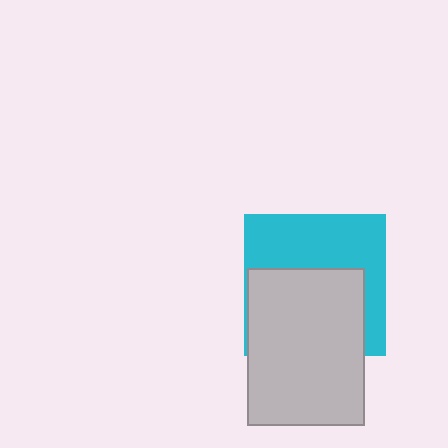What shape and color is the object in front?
The object in front is a light gray rectangle.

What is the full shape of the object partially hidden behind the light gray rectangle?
The partially hidden object is a cyan square.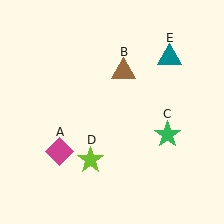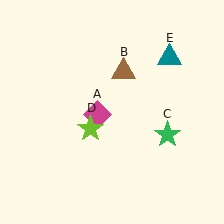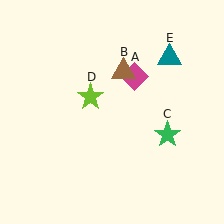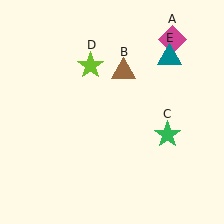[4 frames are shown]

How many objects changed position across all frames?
2 objects changed position: magenta diamond (object A), lime star (object D).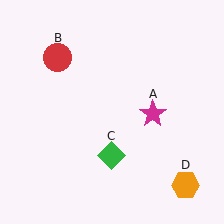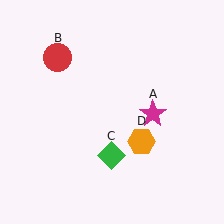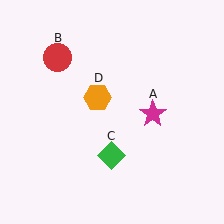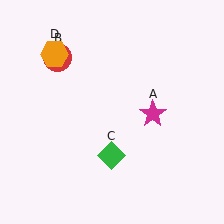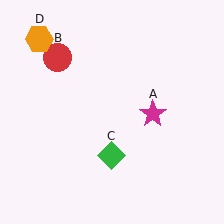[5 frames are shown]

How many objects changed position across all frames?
1 object changed position: orange hexagon (object D).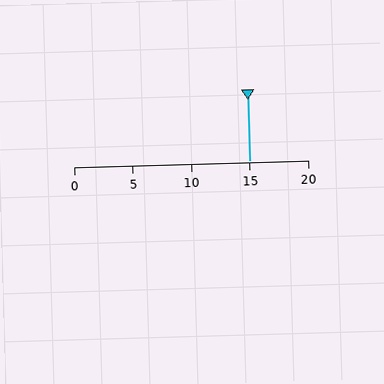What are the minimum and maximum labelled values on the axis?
The axis runs from 0 to 20.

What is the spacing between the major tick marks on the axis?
The major ticks are spaced 5 apart.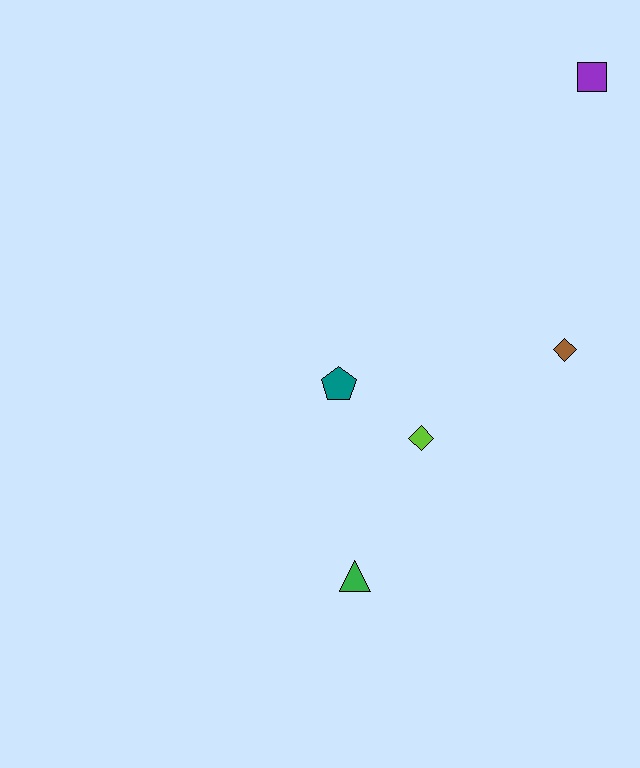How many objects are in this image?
There are 5 objects.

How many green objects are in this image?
There is 1 green object.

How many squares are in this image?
There is 1 square.